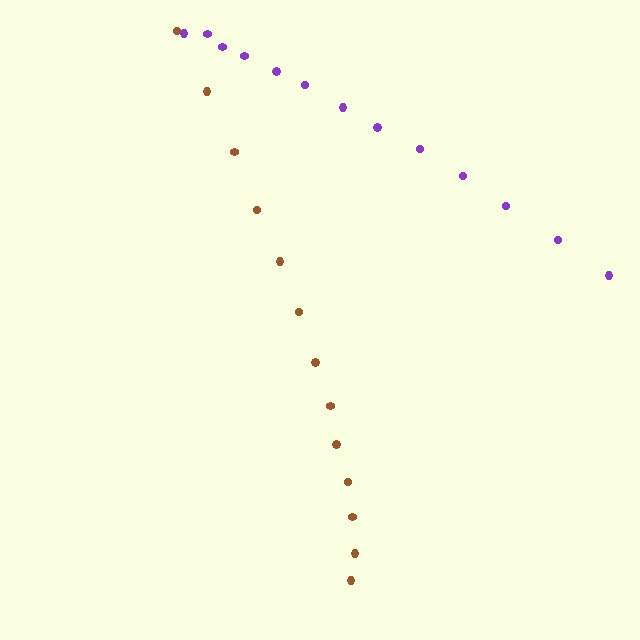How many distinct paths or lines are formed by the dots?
There are 2 distinct paths.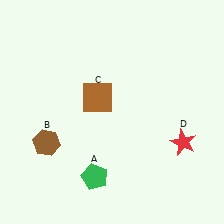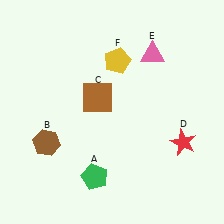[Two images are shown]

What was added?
A pink triangle (E), a yellow pentagon (F) were added in Image 2.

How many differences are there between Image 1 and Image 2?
There are 2 differences between the two images.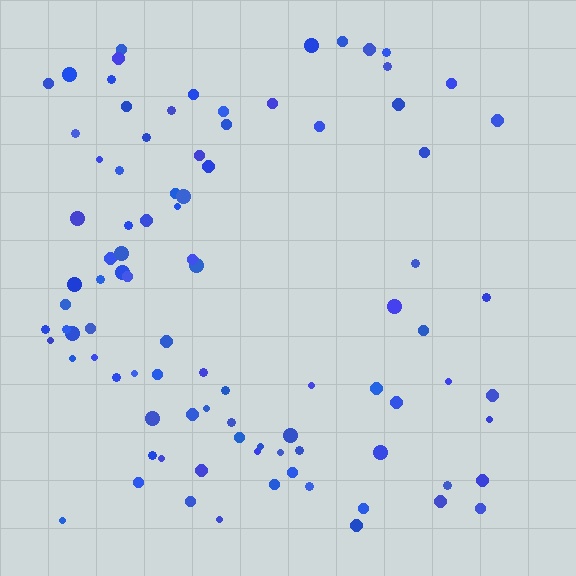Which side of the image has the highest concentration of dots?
The left.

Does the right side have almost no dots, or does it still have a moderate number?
Still a moderate number, just noticeably fewer than the left.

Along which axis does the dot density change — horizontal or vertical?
Horizontal.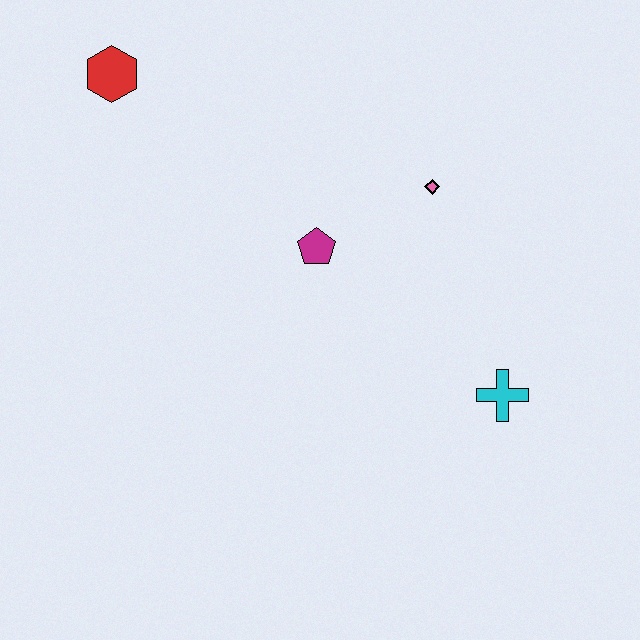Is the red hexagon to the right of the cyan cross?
No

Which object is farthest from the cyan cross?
The red hexagon is farthest from the cyan cross.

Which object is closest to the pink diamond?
The magenta pentagon is closest to the pink diamond.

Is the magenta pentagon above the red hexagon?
No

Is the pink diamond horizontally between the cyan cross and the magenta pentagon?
Yes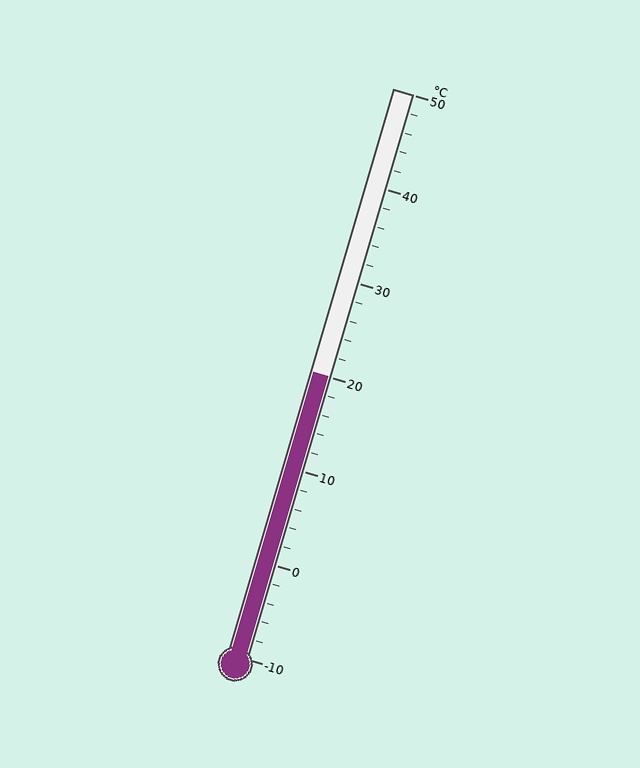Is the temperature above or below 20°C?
The temperature is at 20°C.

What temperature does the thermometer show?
The thermometer shows approximately 20°C.